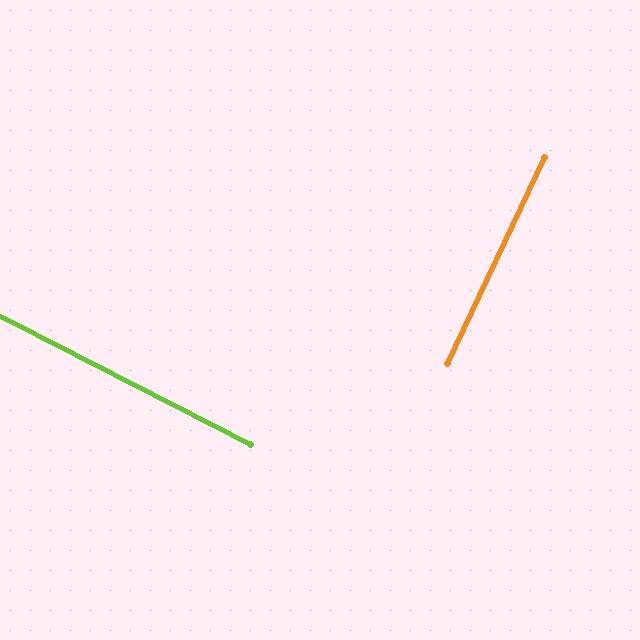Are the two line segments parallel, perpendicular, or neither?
Perpendicular — they meet at approximately 88°.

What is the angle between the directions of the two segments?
Approximately 88 degrees.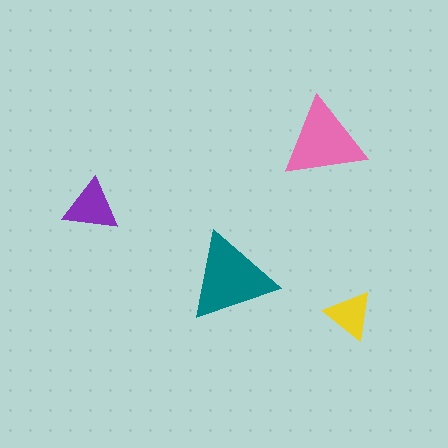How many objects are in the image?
There are 4 objects in the image.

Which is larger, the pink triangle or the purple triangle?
The pink one.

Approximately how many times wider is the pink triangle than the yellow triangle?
About 1.5 times wider.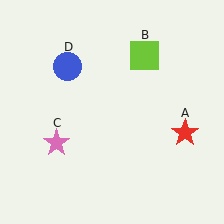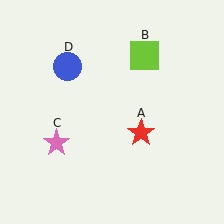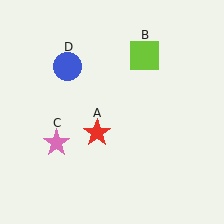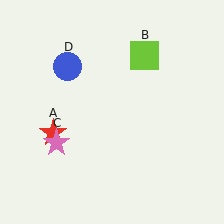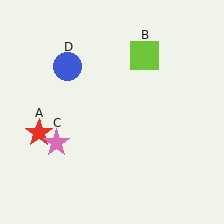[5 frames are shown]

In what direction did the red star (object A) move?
The red star (object A) moved left.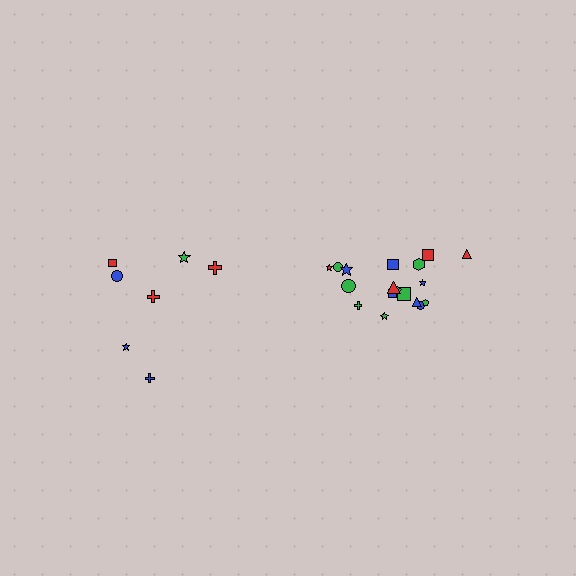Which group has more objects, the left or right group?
The right group.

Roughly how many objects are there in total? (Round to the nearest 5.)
Roughly 25 objects in total.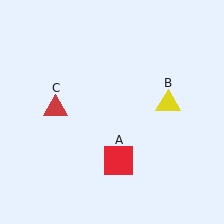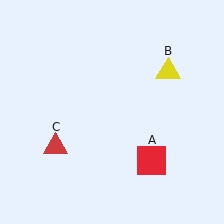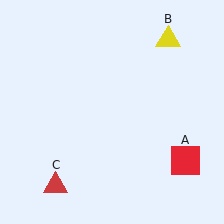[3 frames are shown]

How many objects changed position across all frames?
3 objects changed position: red square (object A), yellow triangle (object B), red triangle (object C).